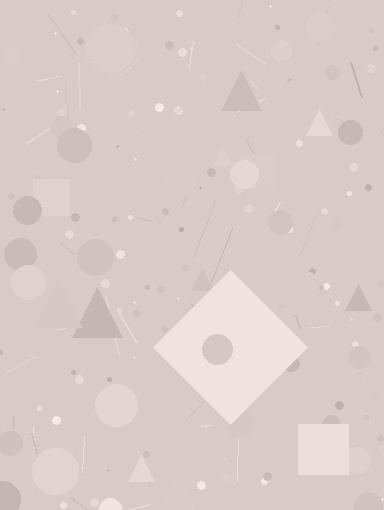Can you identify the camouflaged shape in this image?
The camouflaged shape is a diamond.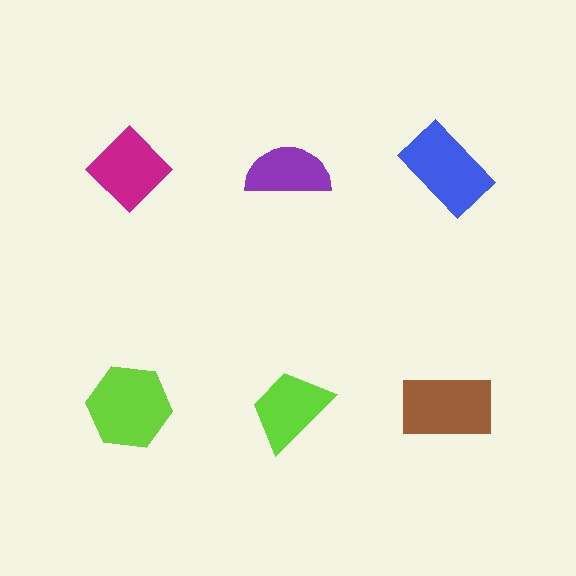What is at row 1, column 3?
A blue rectangle.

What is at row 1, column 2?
A purple semicircle.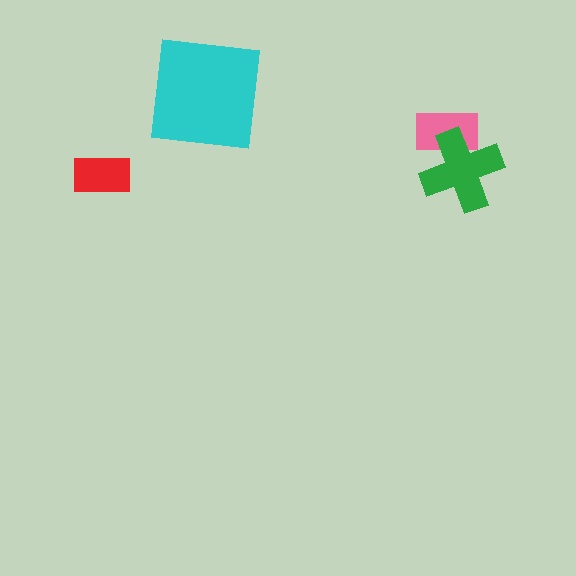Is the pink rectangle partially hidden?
Yes, it is partially covered by another shape.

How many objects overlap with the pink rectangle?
1 object overlaps with the pink rectangle.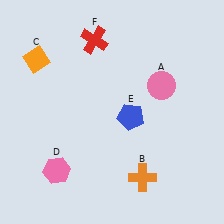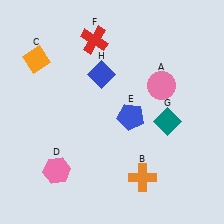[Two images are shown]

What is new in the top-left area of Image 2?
A blue diamond (H) was added in the top-left area of Image 2.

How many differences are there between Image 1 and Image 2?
There are 2 differences between the two images.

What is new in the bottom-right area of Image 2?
A teal diamond (G) was added in the bottom-right area of Image 2.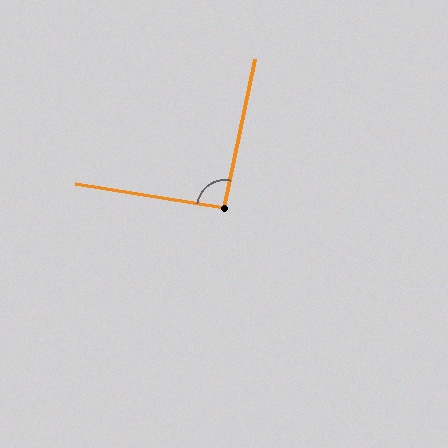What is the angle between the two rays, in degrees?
Approximately 92 degrees.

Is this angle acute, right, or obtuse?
It is approximately a right angle.